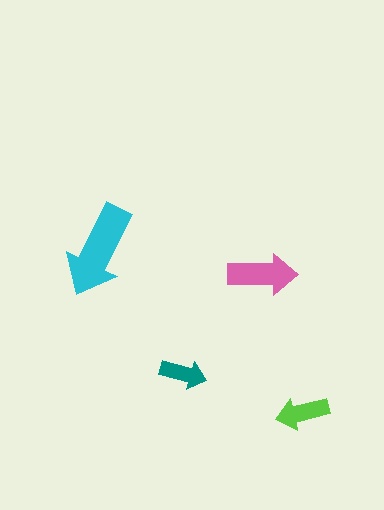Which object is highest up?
The cyan arrow is topmost.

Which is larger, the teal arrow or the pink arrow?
The pink one.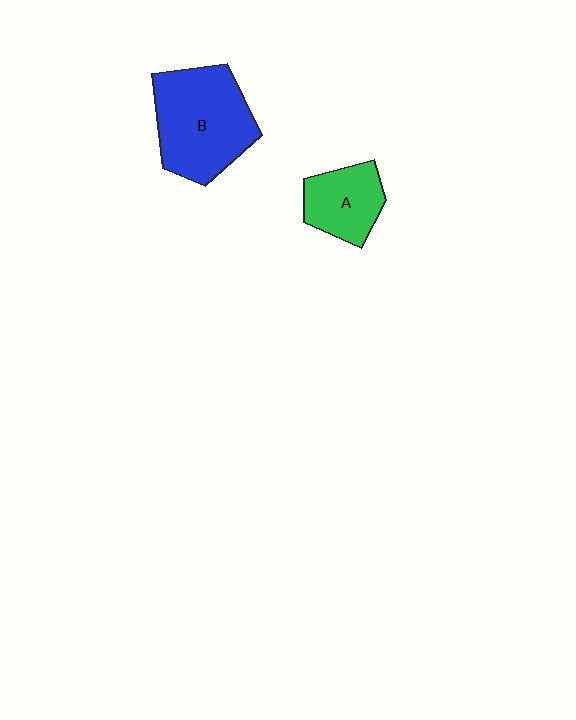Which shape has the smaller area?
Shape A (green).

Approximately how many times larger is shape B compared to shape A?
Approximately 1.9 times.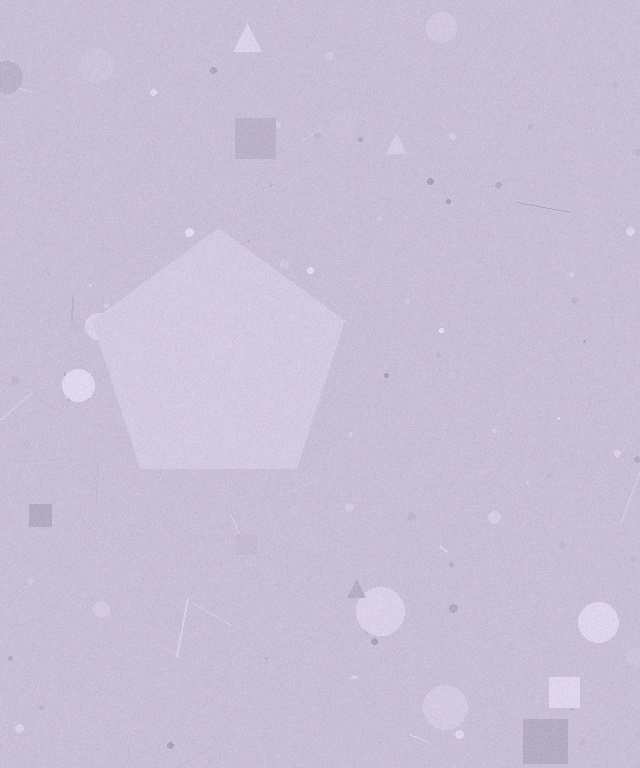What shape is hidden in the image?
A pentagon is hidden in the image.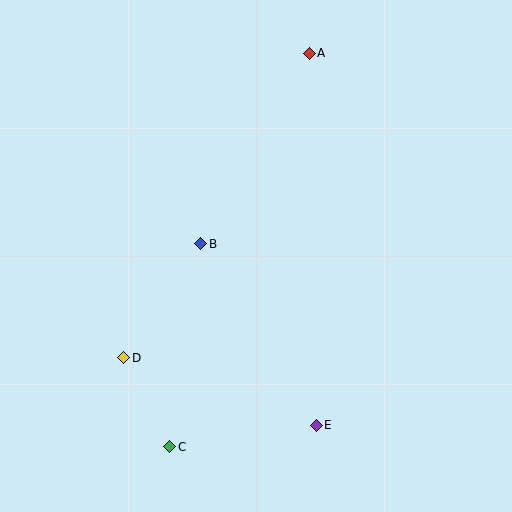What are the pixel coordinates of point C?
Point C is at (170, 447).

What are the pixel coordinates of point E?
Point E is at (316, 425).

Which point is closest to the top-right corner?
Point A is closest to the top-right corner.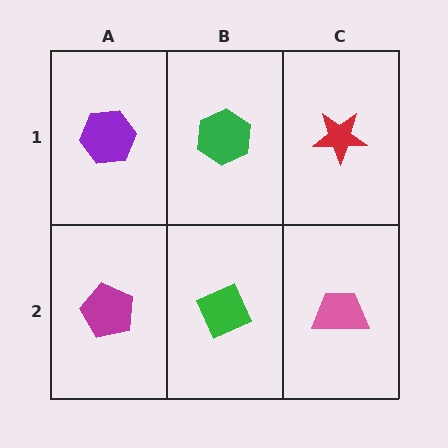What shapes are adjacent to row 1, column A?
A magenta pentagon (row 2, column A), a green hexagon (row 1, column B).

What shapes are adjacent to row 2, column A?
A purple hexagon (row 1, column A), a green diamond (row 2, column B).